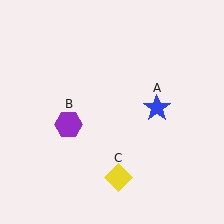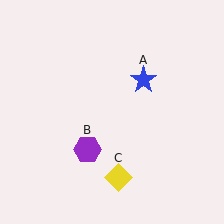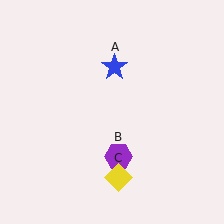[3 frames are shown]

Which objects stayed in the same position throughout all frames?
Yellow diamond (object C) remained stationary.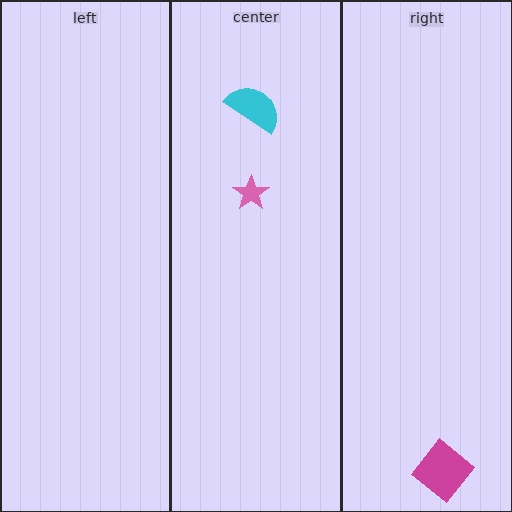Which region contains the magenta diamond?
The right region.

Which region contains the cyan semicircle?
The center region.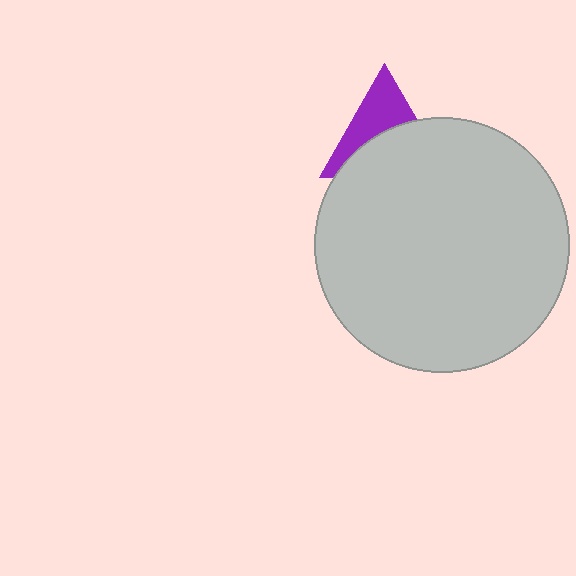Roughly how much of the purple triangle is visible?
About half of it is visible (roughly 45%).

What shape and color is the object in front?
The object in front is a light gray circle.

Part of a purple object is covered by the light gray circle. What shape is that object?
It is a triangle.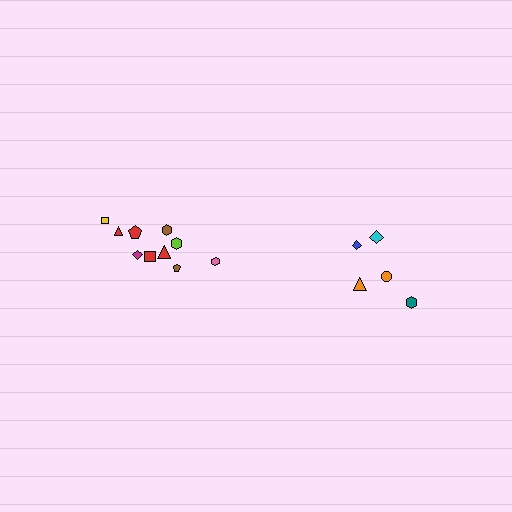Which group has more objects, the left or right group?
The left group.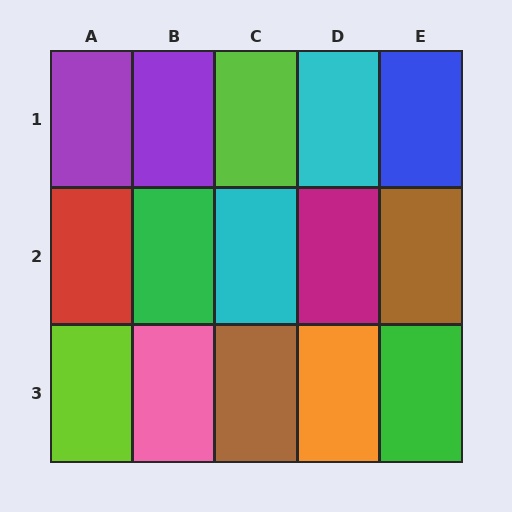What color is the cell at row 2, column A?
Red.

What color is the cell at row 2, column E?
Brown.